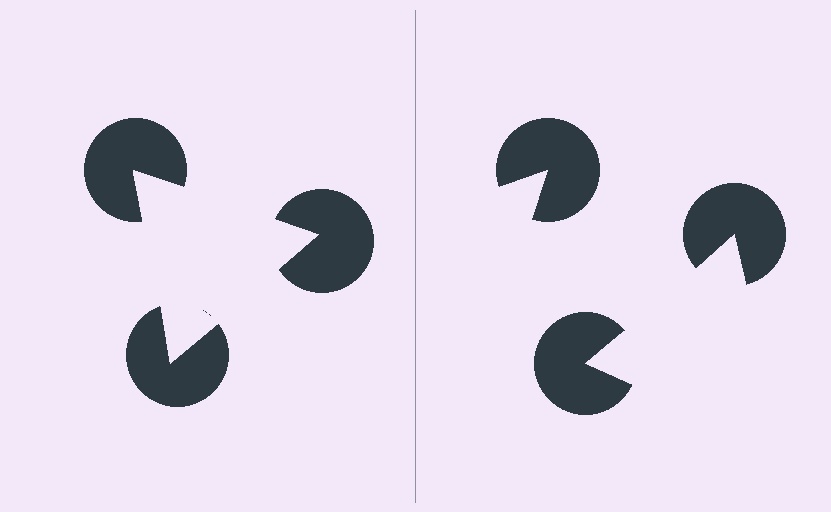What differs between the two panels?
The pac-man discs are positioned identically on both sides; only the wedge orientations differ. On the left they align to a triangle; on the right they are misaligned.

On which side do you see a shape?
An illusory triangle appears on the left side. On the right side the wedge cuts are rotated, so no coherent shape forms.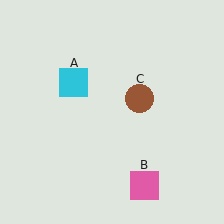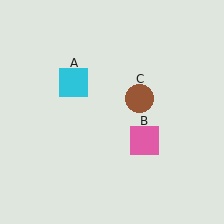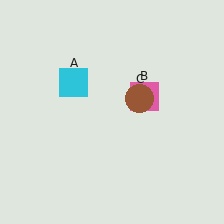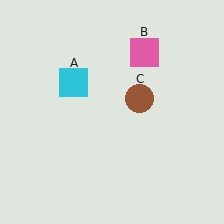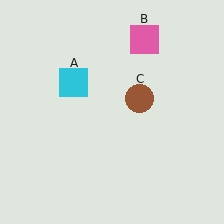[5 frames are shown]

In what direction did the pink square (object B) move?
The pink square (object B) moved up.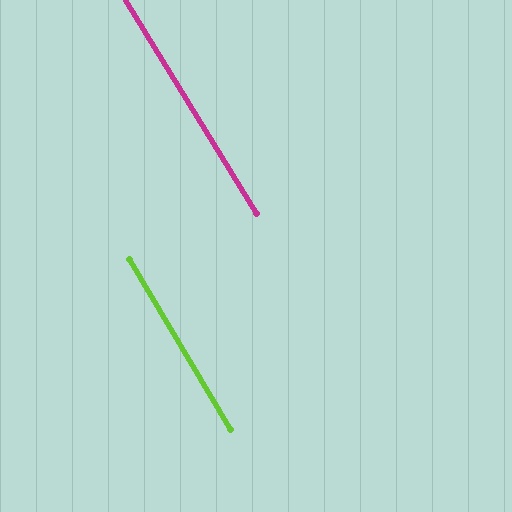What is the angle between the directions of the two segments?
Approximately 1 degree.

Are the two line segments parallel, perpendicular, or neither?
Parallel — their directions differ by only 0.7°.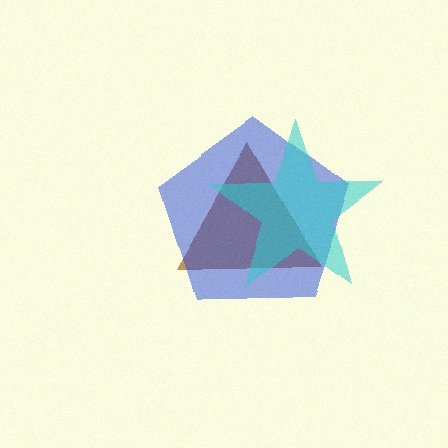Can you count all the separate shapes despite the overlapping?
Yes, there are 3 separate shapes.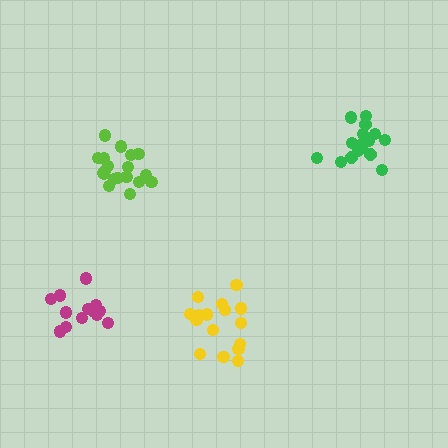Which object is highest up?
The green cluster is topmost.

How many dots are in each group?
Group 1: 19 dots, Group 2: 16 dots, Group 3: 16 dots, Group 4: 13 dots (64 total).